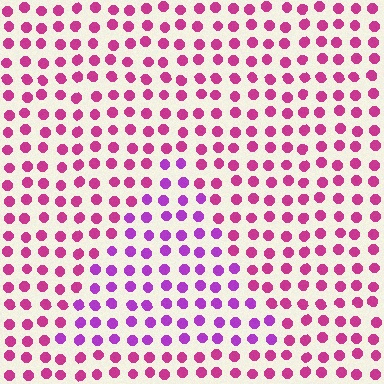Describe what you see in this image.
The image is filled with small magenta elements in a uniform arrangement. A triangle-shaped region is visible where the elements are tinted to a slightly different hue, forming a subtle color boundary.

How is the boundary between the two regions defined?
The boundary is defined purely by a slight shift in hue (about 34 degrees). Spacing, size, and orientation are identical on both sides.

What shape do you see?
I see a triangle.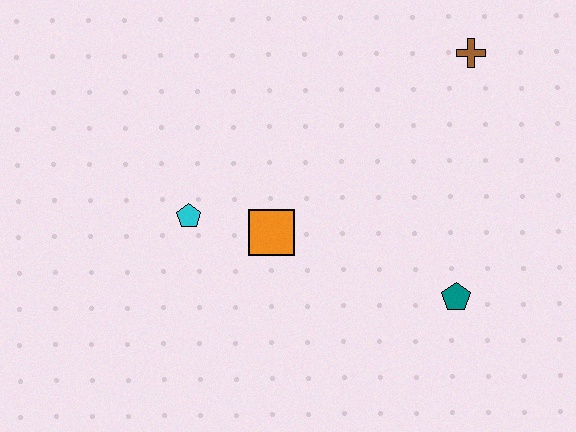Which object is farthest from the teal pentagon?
The cyan pentagon is farthest from the teal pentagon.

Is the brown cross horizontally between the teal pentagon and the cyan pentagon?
No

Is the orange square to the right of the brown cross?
No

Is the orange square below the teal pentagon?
No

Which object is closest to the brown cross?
The teal pentagon is closest to the brown cross.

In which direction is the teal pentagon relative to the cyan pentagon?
The teal pentagon is to the right of the cyan pentagon.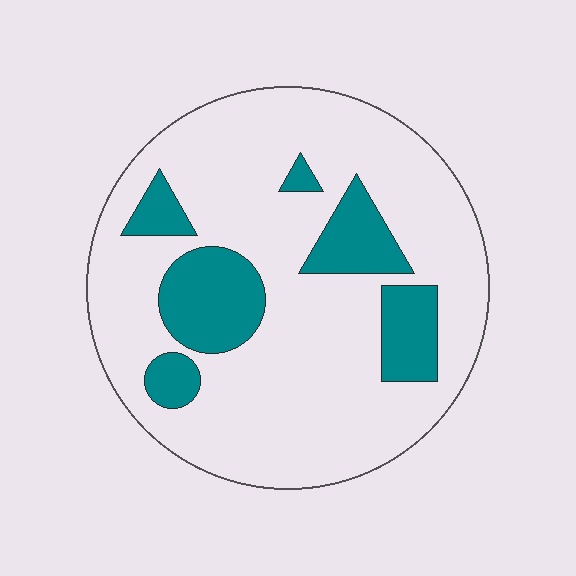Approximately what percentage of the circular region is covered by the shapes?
Approximately 20%.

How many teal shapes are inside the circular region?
6.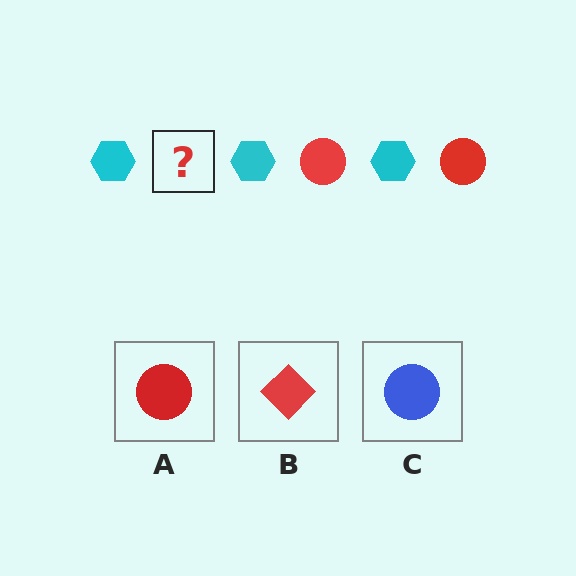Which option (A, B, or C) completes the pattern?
A.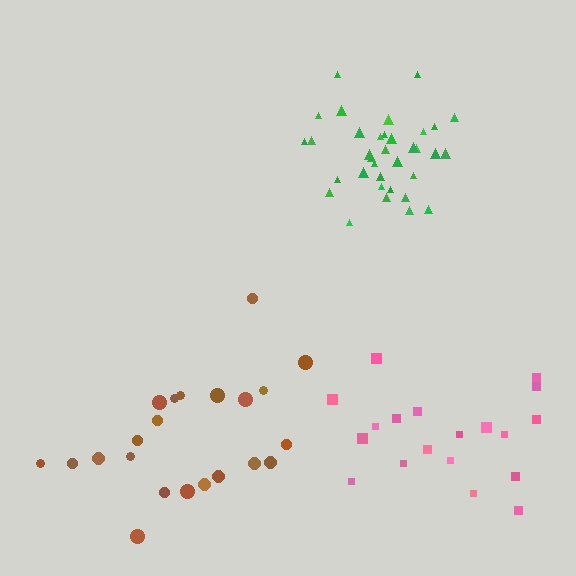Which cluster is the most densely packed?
Green.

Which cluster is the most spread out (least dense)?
Brown.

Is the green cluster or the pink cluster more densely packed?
Green.